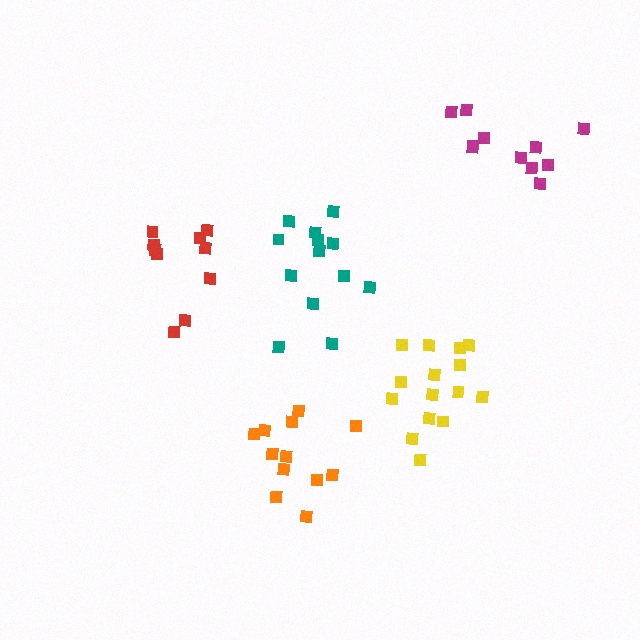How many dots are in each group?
Group 1: 11 dots, Group 2: 15 dots, Group 3: 10 dots, Group 4: 13 dots, Group 5: 12 dots (61 total).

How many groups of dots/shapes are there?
There are 5 groups.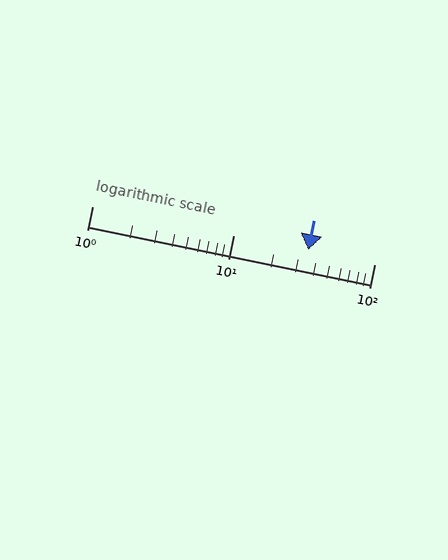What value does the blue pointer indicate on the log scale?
The pointer indicates approximately 34.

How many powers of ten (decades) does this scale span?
The scale spans 2 decades, from 1 to 100.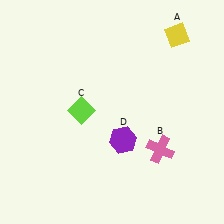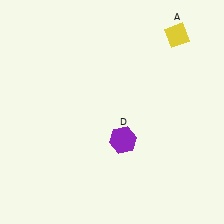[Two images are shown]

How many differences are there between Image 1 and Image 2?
There are 2 differences between the two images.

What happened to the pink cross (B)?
The pink cross (B) was removed in Image 2. It was in the bottom-right area of Image 1.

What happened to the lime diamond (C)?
The lime diamond (C) was removed in Image 2. It was in the top-left area of Image 1.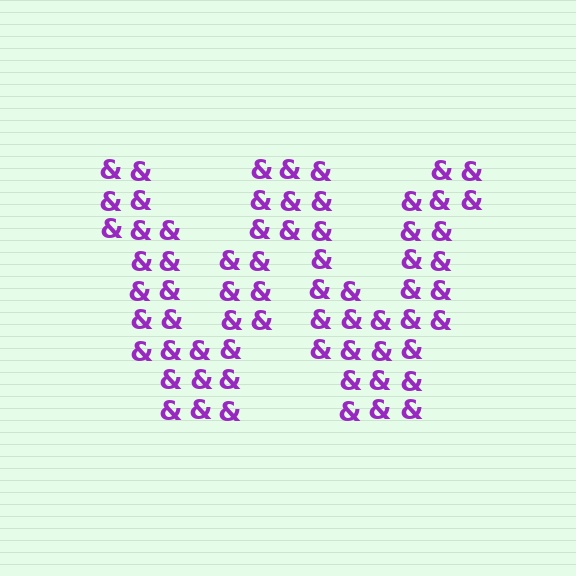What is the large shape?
The large shape is the letter W.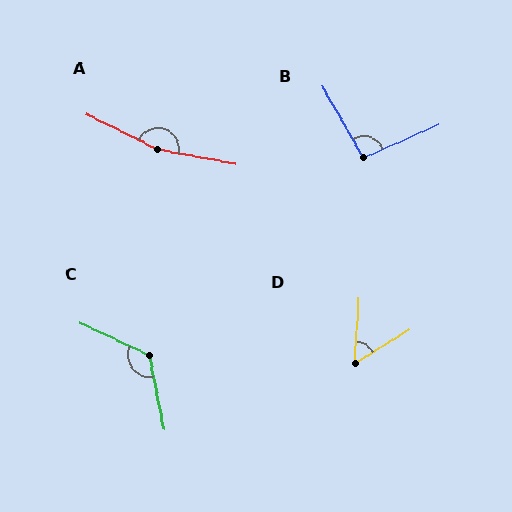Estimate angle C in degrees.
Approximately 126 degrees.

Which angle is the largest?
A, at approximately 164 degrees.